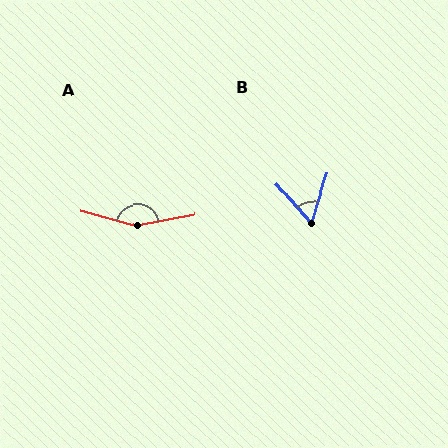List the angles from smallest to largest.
B (59°), A (154°).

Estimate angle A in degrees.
Approximately 154 degrees.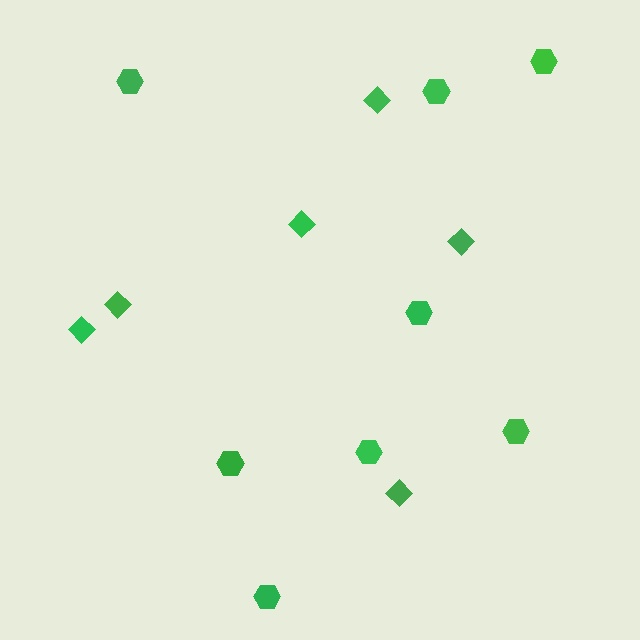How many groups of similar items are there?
There are 2 groups: one group of hexagons (8) and one group of diamonds (6).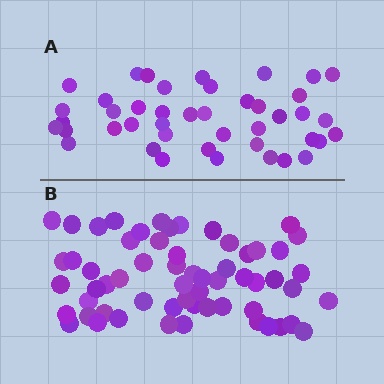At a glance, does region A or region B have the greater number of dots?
Region B (the bottom region) has more dots.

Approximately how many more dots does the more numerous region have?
Region B has approximately 15 more dots than region A.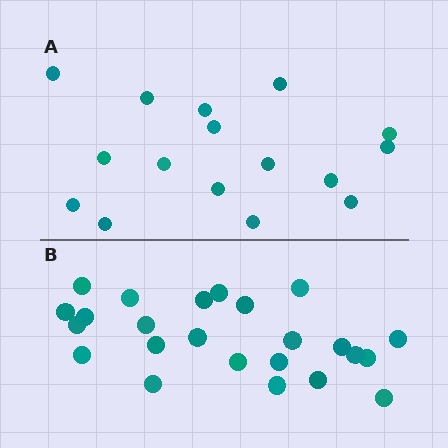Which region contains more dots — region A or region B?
Region B (the bottom region) has more dots.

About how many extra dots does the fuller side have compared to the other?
Region B has roughly 8 or so more dots than region A.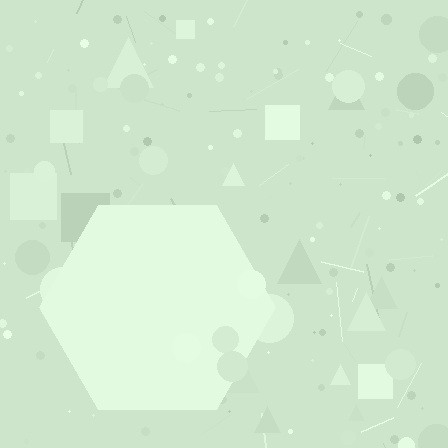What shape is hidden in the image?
A hexagon is hidden in the image.